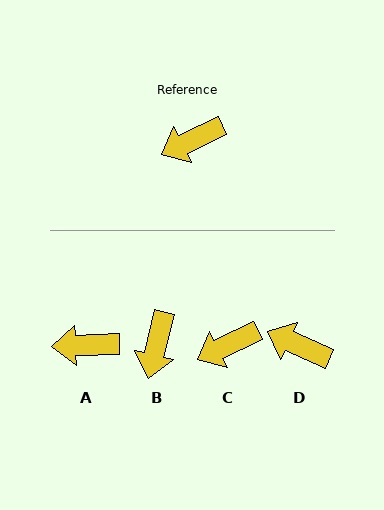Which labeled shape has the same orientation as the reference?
C.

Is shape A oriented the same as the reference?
No, it is off by about 24 degrees.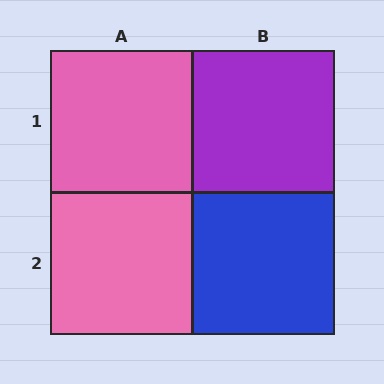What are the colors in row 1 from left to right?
Pink, purple.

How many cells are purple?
1 cell is purple.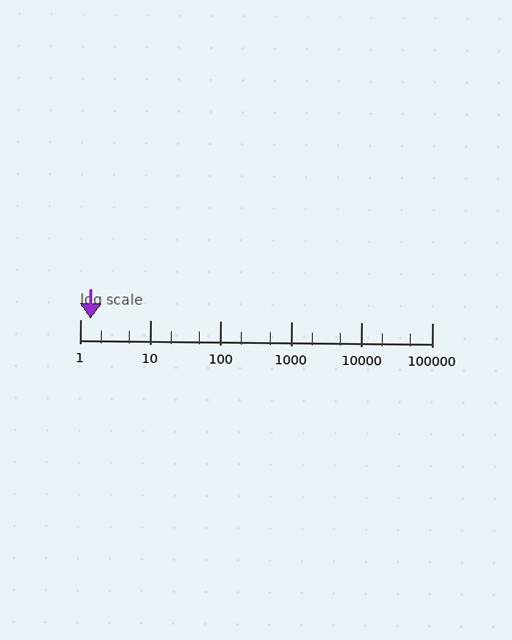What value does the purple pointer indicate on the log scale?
The pointer indicates approximately 1.4.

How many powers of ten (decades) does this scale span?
The scale spans 5 decades, from 1 to 100000.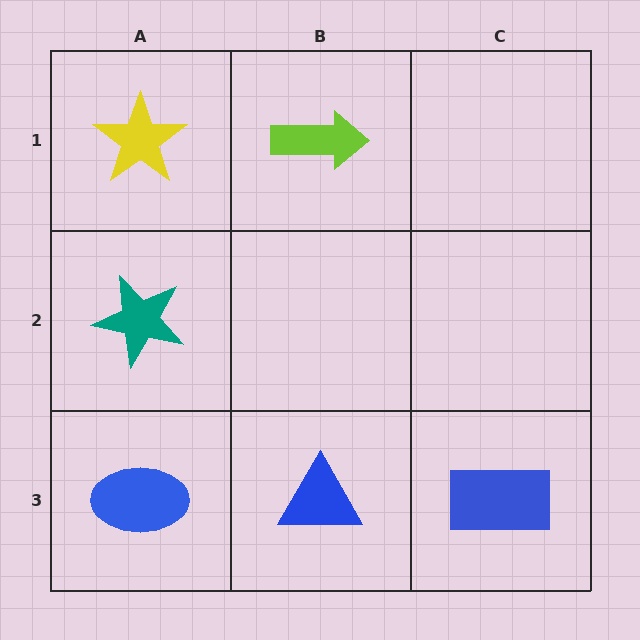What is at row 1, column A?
A yellow star.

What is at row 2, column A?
A teal star.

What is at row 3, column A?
A blue ellipse.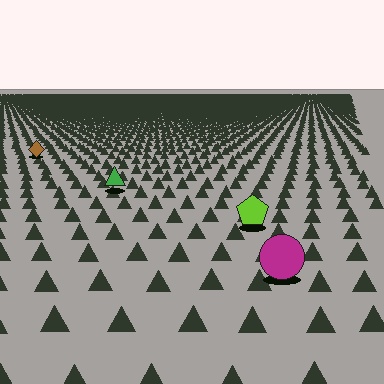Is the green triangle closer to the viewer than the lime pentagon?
No. The lime pentagon is closer — you can tell from the texture gradient: the ground texture is coarser near it.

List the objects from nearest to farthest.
From nearest to farthest: the magenta circle, the lime pentagon, the green triangle, the brown diamond.